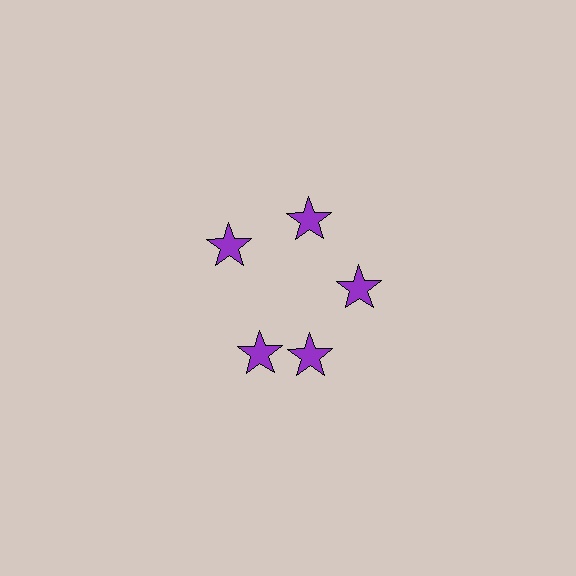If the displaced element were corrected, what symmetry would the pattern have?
It would have 5-fold rotational symmetry — the pattern would map onto itself every 72 degrees.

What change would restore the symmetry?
The symmetry would be restored by rotating it back into even spacing with its neighbors so that all 5 stars sit at equal angles and equal distance from the center.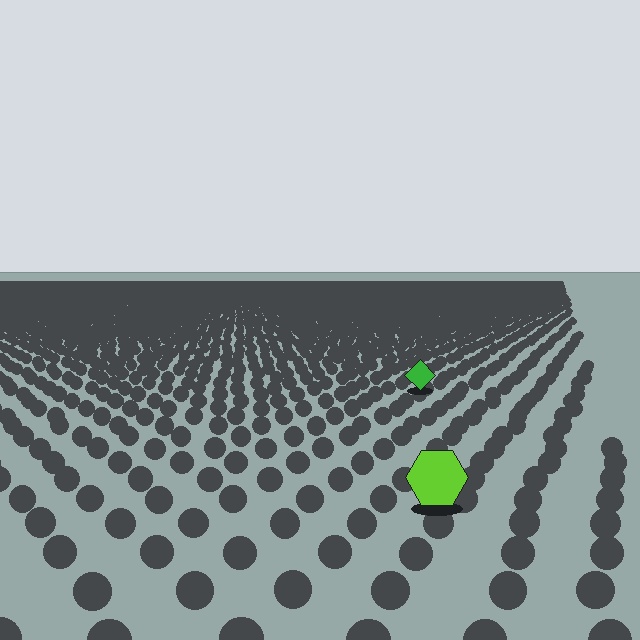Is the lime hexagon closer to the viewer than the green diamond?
Yes. The lime hexagon is closer — you can tell from the texture gradient: the ground texture is coarser near it.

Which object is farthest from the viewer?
The green diamond is farthest from the viewer. It appears smaller and the ground texture around it is denser.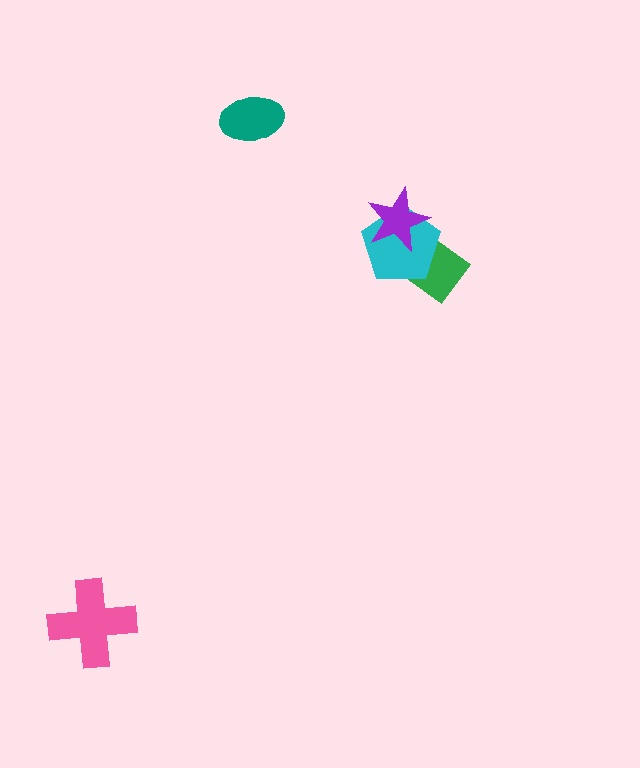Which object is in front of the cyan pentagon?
The purple star is in front of the cyan pentagon.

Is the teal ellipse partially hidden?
No, no other shape covers it.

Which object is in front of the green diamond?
The cyan pentagon is in front of the green diamond.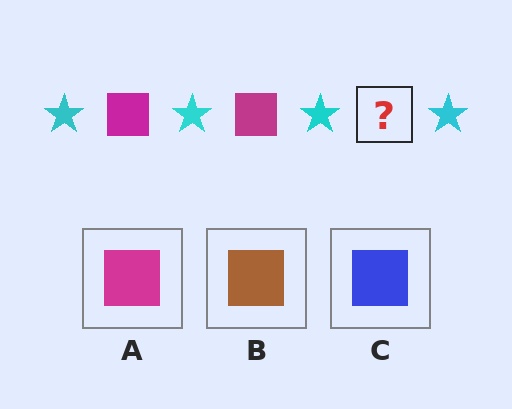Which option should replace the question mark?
Option A.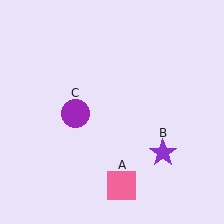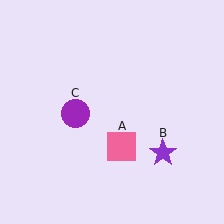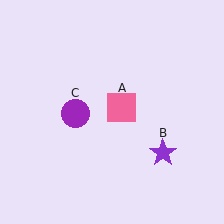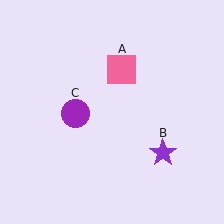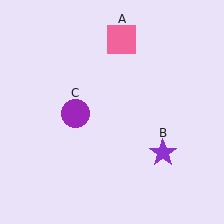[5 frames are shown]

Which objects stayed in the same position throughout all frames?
Purple star (object B) and purple circle (object C) remained stationary.